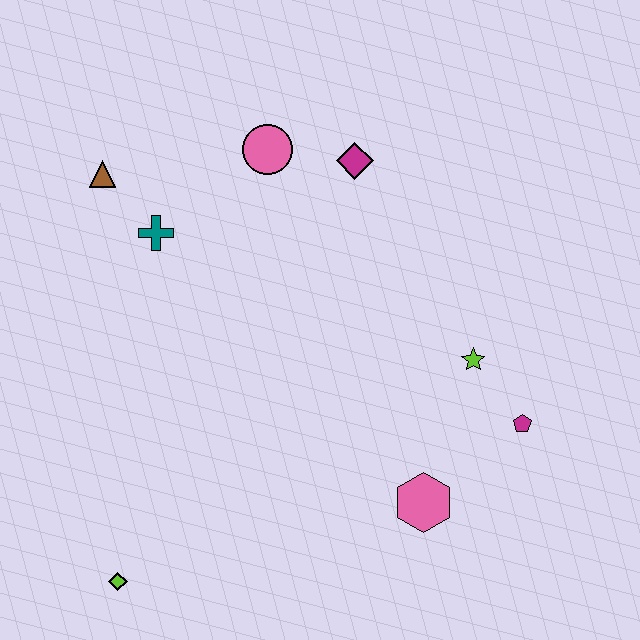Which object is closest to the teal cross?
The brown triangle is closest to the teal cross.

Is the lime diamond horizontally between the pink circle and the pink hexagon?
No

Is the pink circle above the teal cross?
Yes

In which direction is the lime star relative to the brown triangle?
The lime star is to the right of the brown triangle.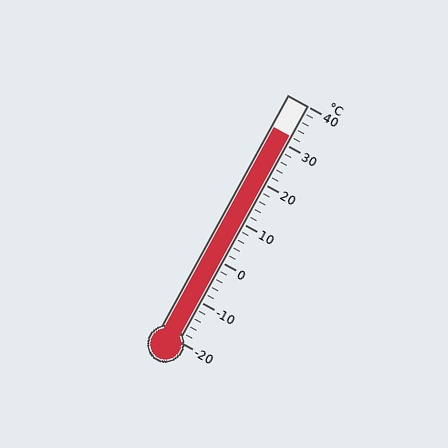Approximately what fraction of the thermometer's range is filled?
The thermometer is filled to approximately 85% of its range.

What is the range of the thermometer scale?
The thermometer scale ranges from -20°C to 40°C.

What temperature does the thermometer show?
The thermometer shows approximately 32°C.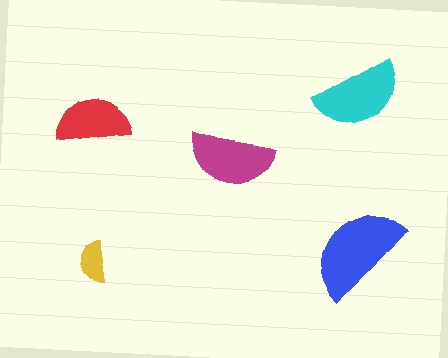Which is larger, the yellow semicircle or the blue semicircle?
The blue one.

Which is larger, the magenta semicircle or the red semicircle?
The magenta one.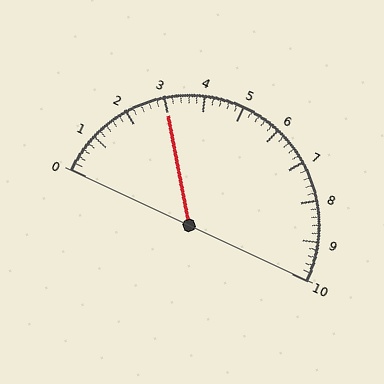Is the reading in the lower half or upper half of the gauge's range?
The reading is in the lower half of the range (0 to 10).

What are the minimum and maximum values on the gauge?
The gauge ranges from 0 to 10.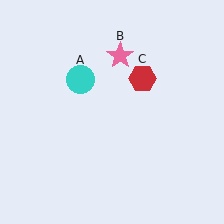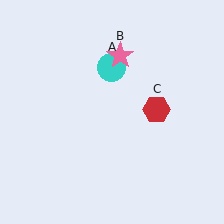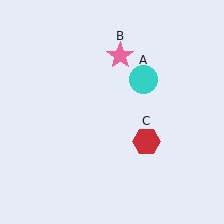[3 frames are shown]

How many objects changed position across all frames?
2 objects changed position: cyan circle (object A), red hexagon (object C).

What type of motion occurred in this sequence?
The cyan circle (object A), red hexagon (object C) rotated clockwise around the center of the scene.